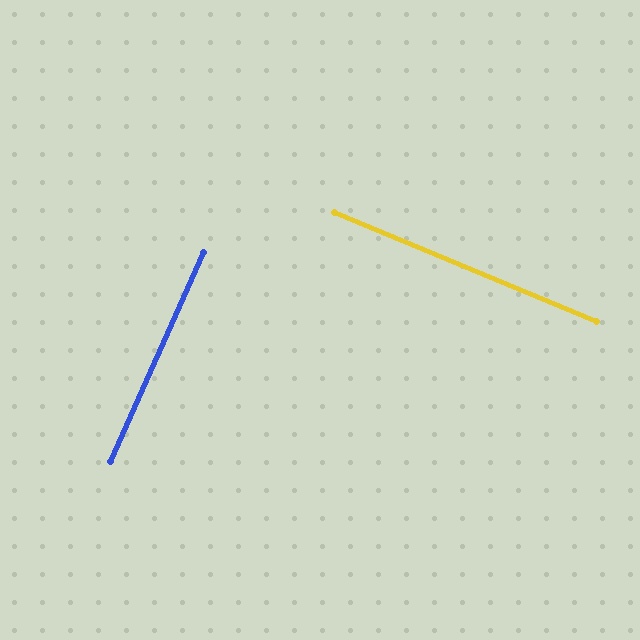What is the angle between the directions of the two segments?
Approximately 89 degrees.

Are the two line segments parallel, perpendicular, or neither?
Perpendicular — they meet at approximately 89°.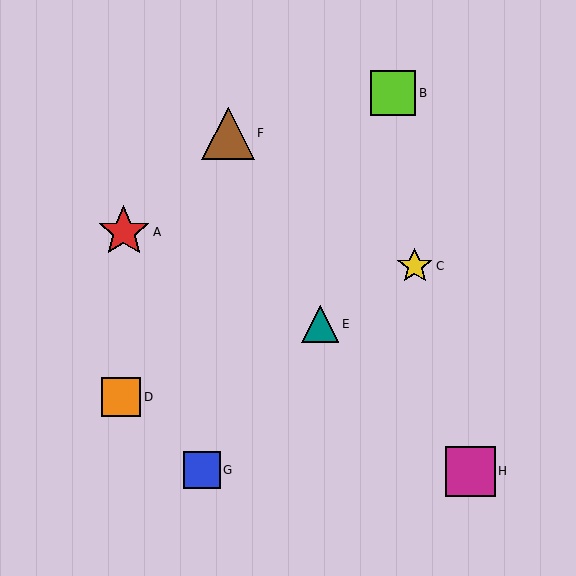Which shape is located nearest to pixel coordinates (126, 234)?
The red star (labeled A) at (124, 232) is nearest to that location.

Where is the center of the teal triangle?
The center of the teal triangle is at (320, 324).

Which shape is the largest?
The brown triangle (labeled F) is the largest.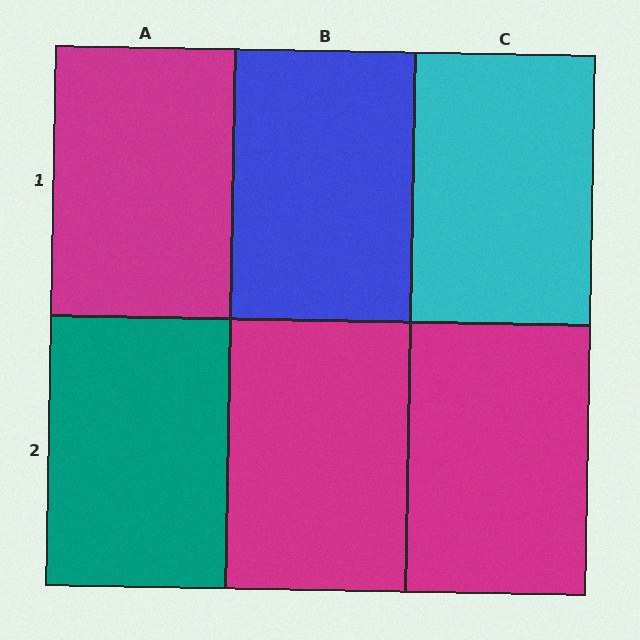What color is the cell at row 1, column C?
Cyan.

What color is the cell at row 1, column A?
Magenta.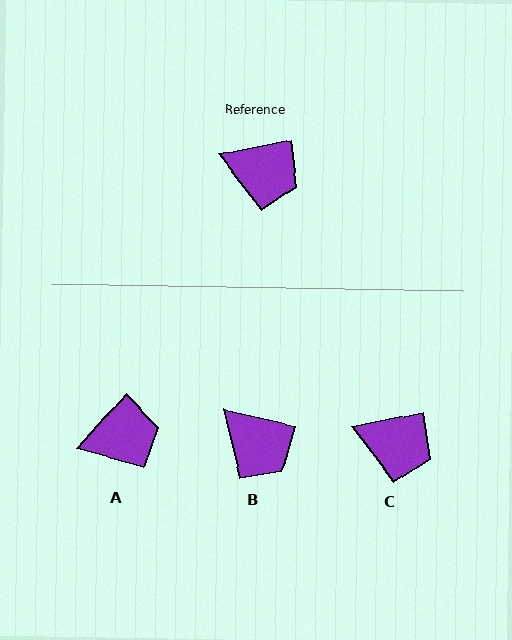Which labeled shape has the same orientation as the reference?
C.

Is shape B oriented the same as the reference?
No, it is off by about 24 degrees.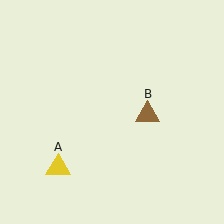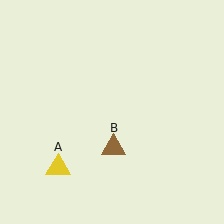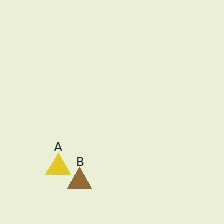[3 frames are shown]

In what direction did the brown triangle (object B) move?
The brown triangle (object B) moved down and to the left.